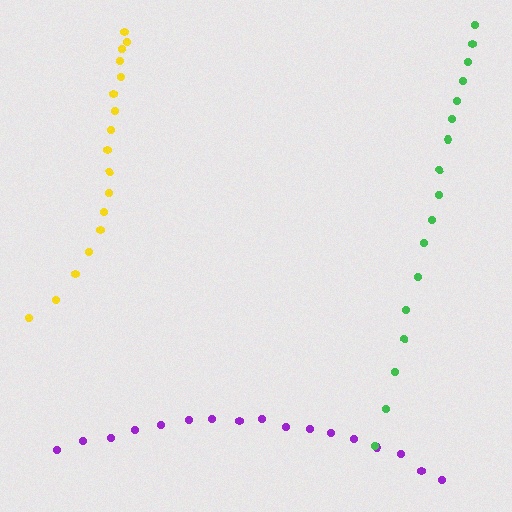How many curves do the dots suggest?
There are 3 distinct paths.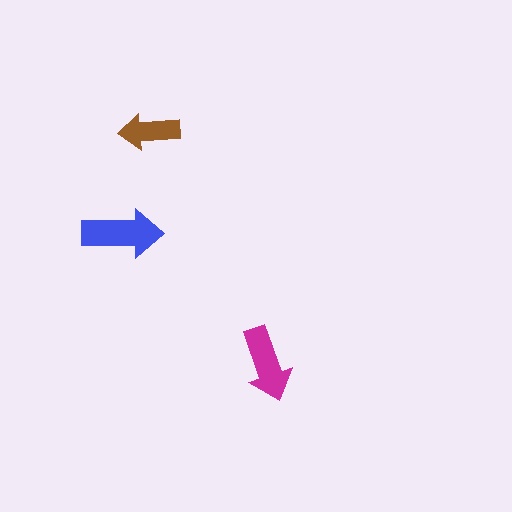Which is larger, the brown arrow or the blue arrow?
The blue one.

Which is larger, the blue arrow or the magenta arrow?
The blue one.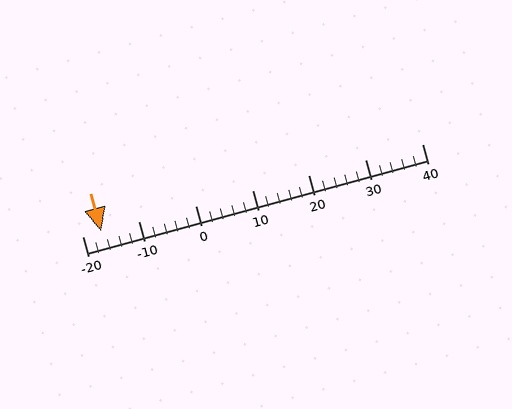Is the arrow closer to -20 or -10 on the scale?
The arrow is closer to -20.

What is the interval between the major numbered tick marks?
The major tick marks are spaced 10 units apart.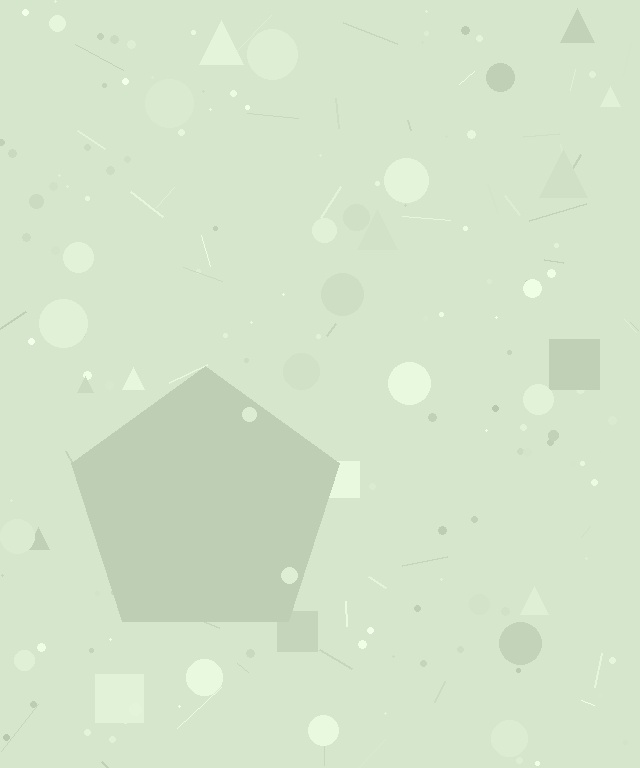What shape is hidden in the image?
A pentagon is hidden in the image.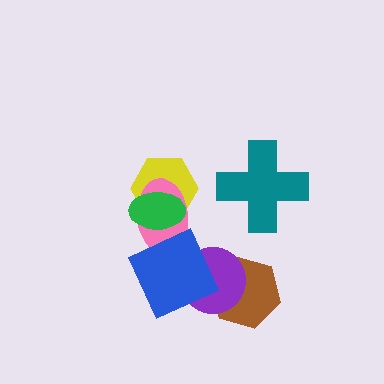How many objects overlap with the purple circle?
2 objects overlap with the purple circle.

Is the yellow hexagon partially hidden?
Yes, it is partially covered by another shape.